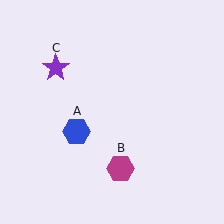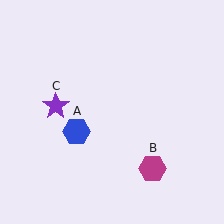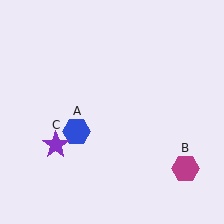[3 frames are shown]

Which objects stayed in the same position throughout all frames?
Blue hexagon (object A) remained stationary.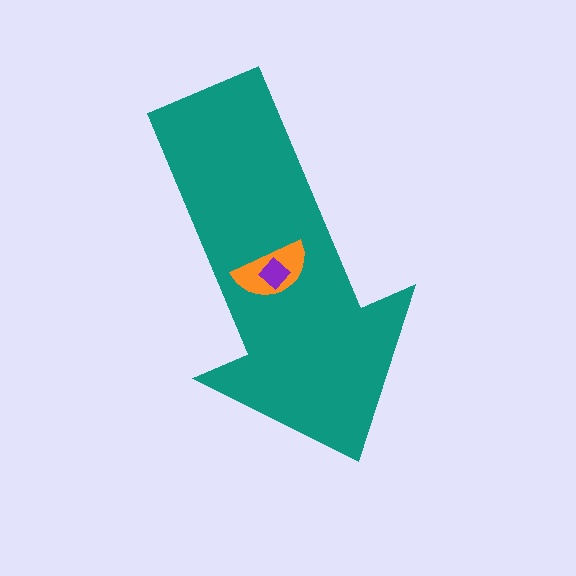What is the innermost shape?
The purple diamond.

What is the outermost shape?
The teal arrow.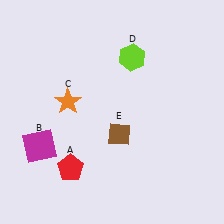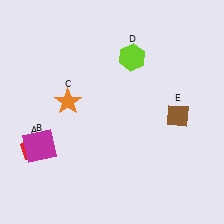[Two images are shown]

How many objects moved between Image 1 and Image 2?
2 objects moved between the two images.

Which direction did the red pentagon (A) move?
The red pentagon (A) moved left.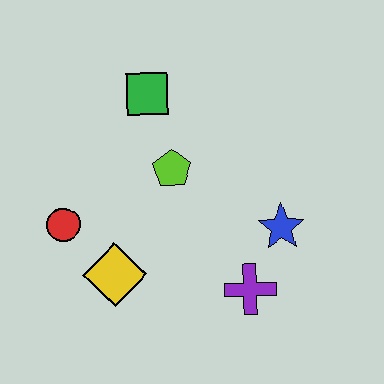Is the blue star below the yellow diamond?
No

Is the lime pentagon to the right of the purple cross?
No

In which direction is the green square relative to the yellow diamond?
The green square is above the yellow diamond.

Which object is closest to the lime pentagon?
The green square is closest to the lime pentagon.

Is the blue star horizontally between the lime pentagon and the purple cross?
No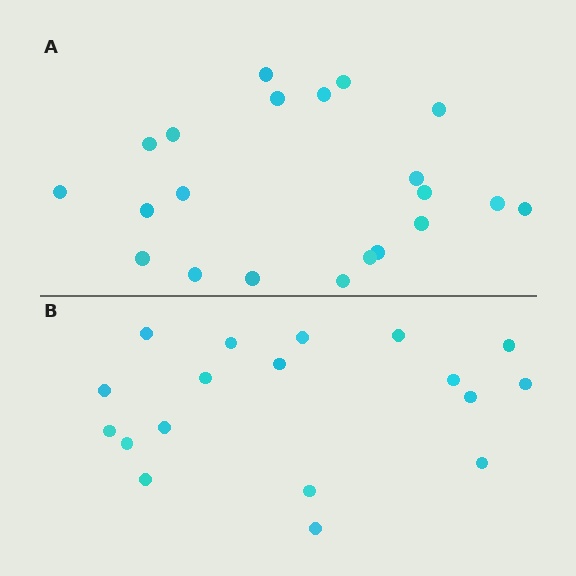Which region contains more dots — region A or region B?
Region A (the top region) has more dots.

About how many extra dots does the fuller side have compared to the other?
Region A has just a few more — roughly 2 or 3 more dots than region B.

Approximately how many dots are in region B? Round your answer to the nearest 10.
About 20 dots. (The exact count is 18, which rounds to 20.)